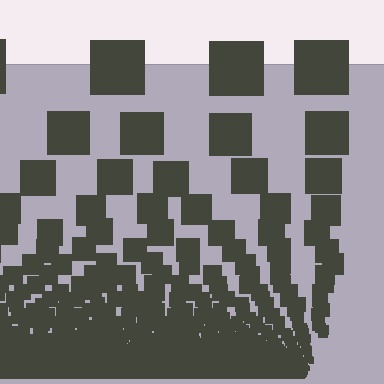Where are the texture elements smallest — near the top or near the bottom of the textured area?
Near the bottom.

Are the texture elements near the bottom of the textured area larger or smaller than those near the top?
Smaller. The gradient is inverted — elements near the bottom are smaller and denser.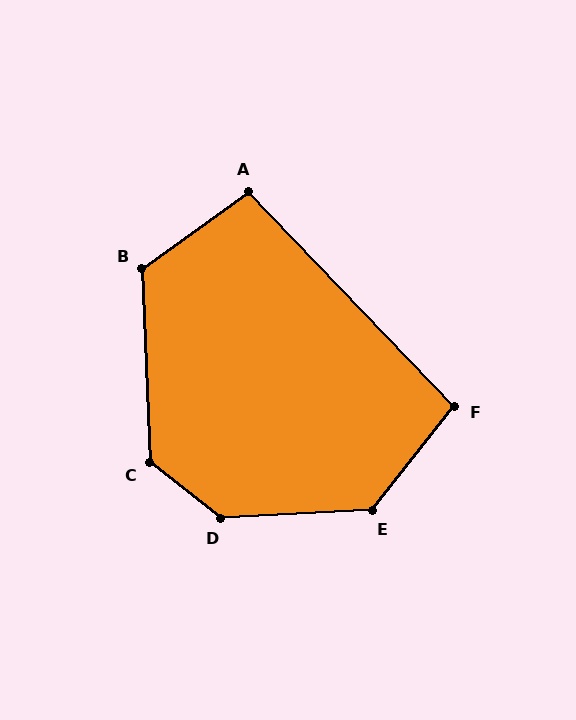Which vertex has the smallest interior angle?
F, at approximately 98 degrees.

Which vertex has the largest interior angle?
D, at approximately 139 degrees.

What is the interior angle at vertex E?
Approximately 131 degrees (obtuse).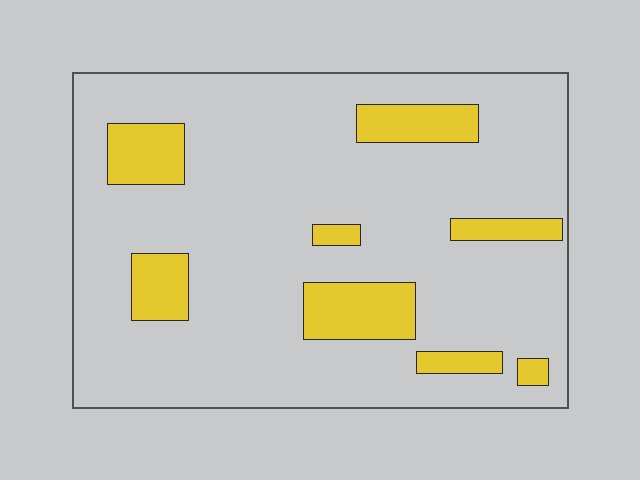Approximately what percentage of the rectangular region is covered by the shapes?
Approximately 15%.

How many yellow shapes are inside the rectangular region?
8.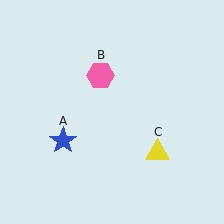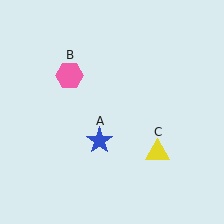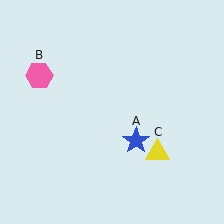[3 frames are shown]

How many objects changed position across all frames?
2 objects changed position: blue star (object A), pink hexagon (object B).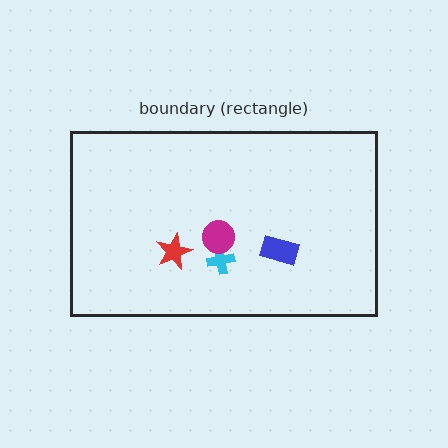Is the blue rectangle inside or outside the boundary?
Inside.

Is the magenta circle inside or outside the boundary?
Inside.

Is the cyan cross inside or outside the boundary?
Inside.